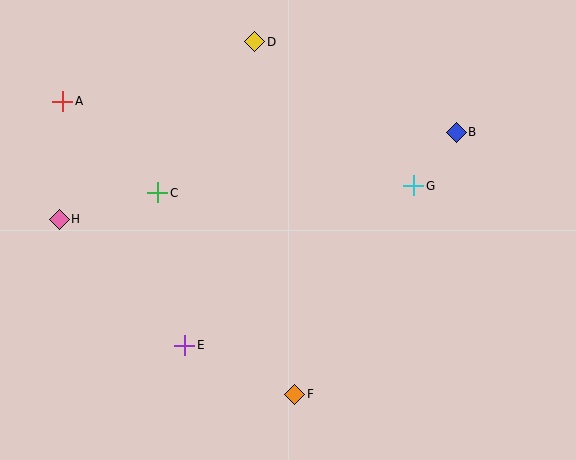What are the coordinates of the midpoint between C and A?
The midpoint between C and A is at (110, 147).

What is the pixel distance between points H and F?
The distance between H and F is 294 pixels.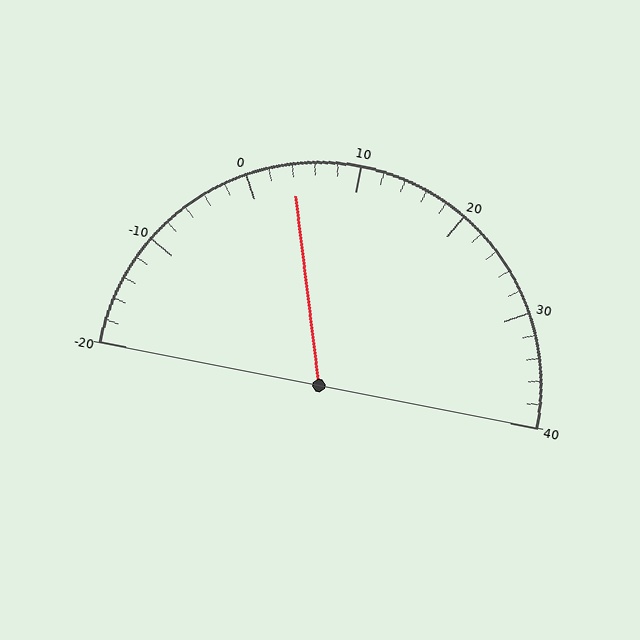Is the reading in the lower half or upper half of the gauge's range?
The reading is in the lower half of the range (-20 to 40).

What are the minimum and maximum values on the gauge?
The gauge ranges from -20 to 40.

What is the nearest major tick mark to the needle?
The nearest major tick mark is 0.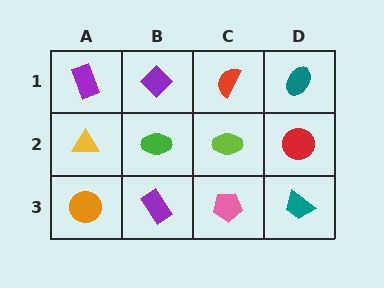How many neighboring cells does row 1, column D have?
2.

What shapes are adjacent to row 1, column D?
A red circle (row 2, column D), a red semicircle (row 1, column C).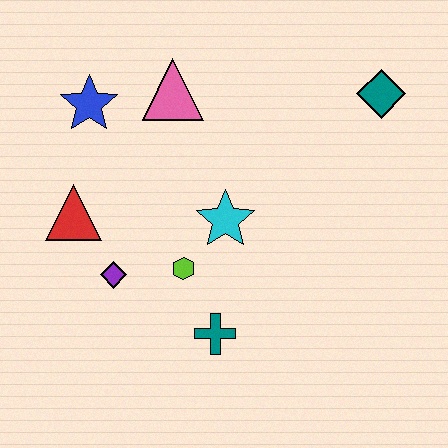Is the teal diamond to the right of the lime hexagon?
Yes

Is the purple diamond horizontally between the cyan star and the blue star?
Yes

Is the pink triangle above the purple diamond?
Yes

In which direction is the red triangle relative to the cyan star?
The red triangle is to the left of the cyan star.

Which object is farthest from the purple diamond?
The teal diamond is farthest from the purple diamond.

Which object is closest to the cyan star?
The lime hexagon is closest to the cyan star.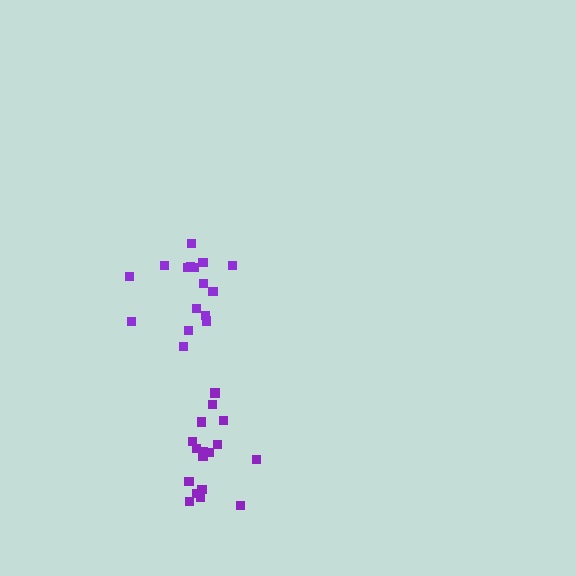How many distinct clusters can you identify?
There are 2 distinct clusters.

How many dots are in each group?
Group 1: 17 dots, Group 2: 16 dots (33 total).